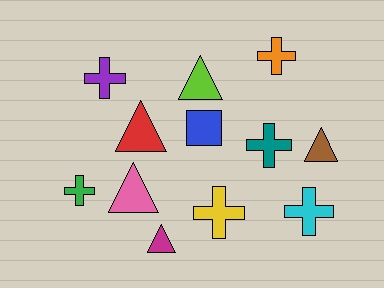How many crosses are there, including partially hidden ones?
There are 6 crosses.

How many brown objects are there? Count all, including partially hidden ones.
There is 1 brown object.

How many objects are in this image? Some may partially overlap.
There are 12 objects.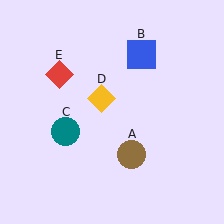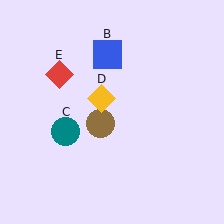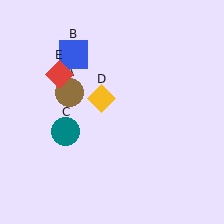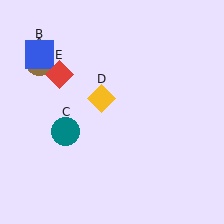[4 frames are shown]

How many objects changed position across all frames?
2 objects changed position: brown circle (object A), blue square (object B).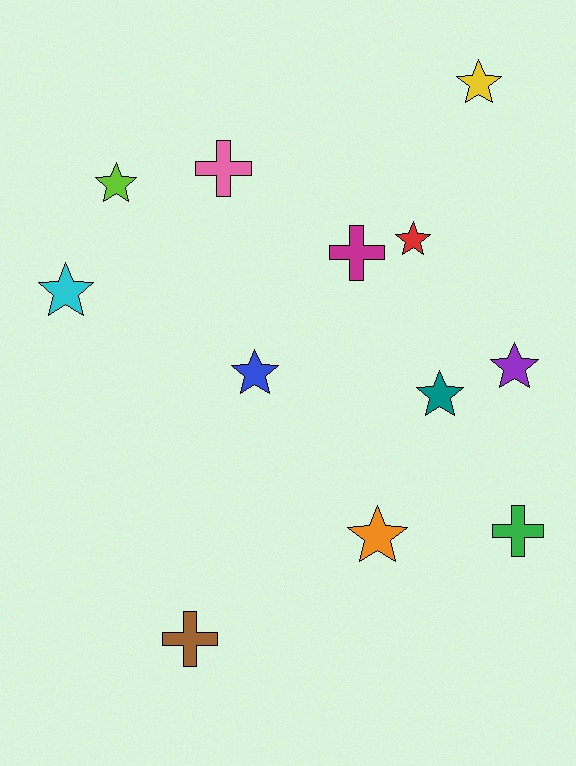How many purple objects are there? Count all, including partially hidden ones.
There is 1 purple object.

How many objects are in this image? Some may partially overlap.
There are 12 objects.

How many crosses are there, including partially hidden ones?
There are 4 crosses.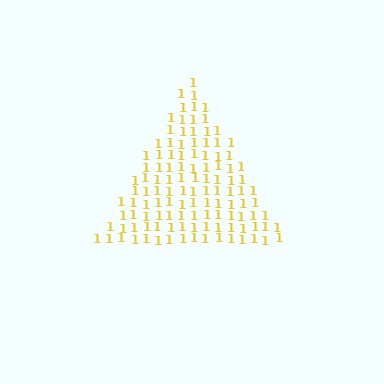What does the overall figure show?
The overall figure shows a triangle.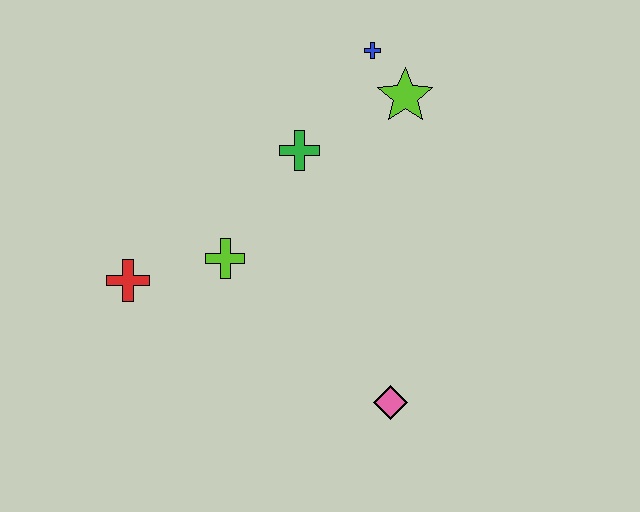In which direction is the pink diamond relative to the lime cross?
The pink diamond is to the right of the lime cross.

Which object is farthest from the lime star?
The red cross is farthest from the lime star.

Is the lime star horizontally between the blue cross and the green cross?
No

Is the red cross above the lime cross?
No